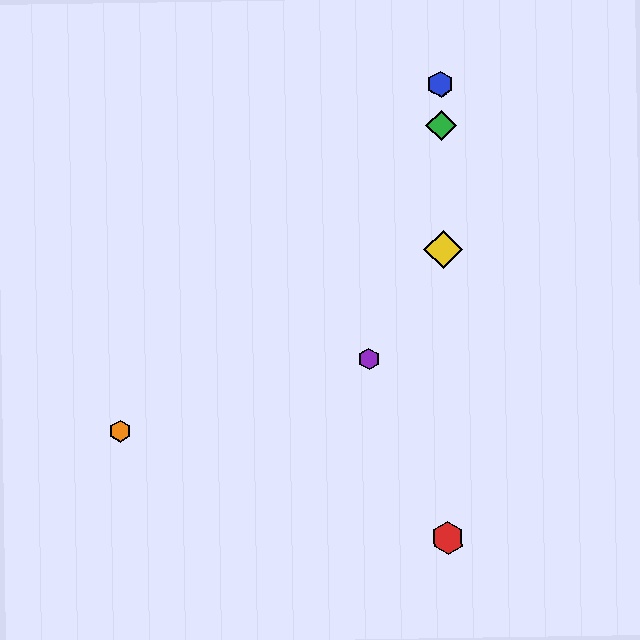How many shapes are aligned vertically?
4 shapes (the red hexagon, the blue hexagon, the green diamond, the yellow diamond) are aligned vertically.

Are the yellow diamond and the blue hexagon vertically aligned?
Yes, both are at x≈443.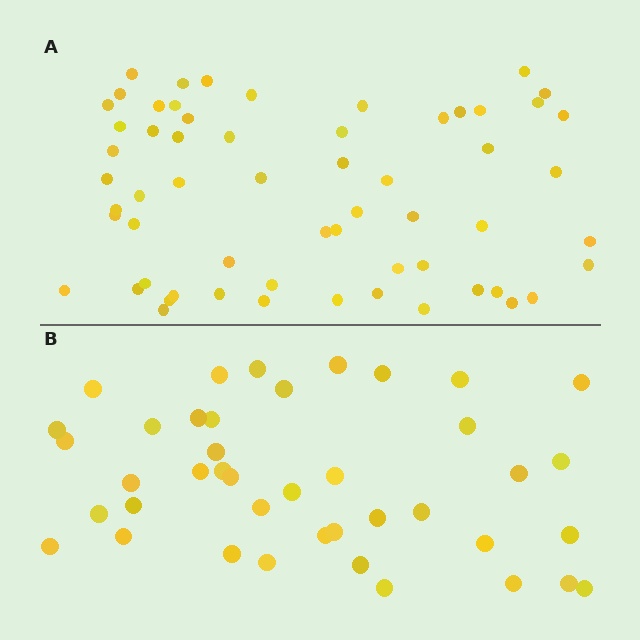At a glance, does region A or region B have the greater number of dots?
Region A (the top region) has more dots.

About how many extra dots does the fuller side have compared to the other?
Region A has approximately 20 more dots than region B.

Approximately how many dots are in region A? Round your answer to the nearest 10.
About 60 dots.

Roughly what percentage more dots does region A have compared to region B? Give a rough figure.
About 45% more.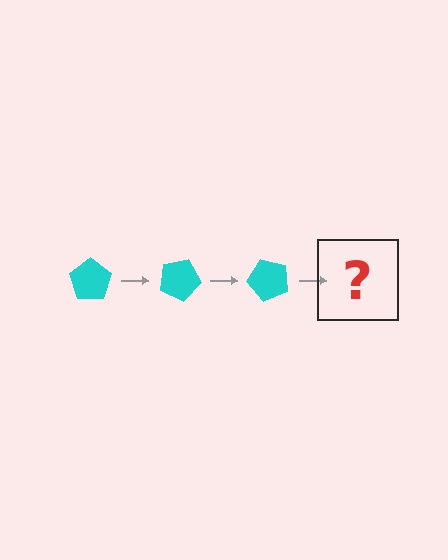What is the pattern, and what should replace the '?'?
The pattern is that the pentagon rotates 25 degrees each step. The '?' should be a cyan pentagon rotated 75 degrees.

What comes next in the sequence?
The next element should be a cyan pentagon rotated 75 degrees.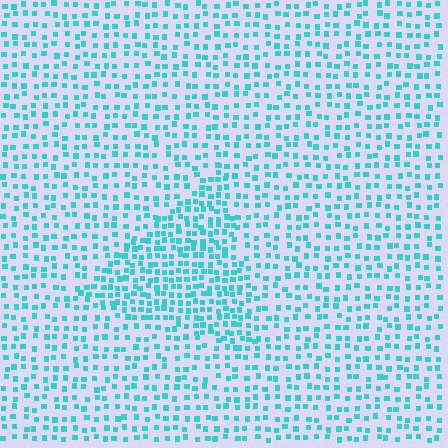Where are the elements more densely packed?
The elements are more densely packed inside the triangle boundary.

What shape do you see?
I see a triangle.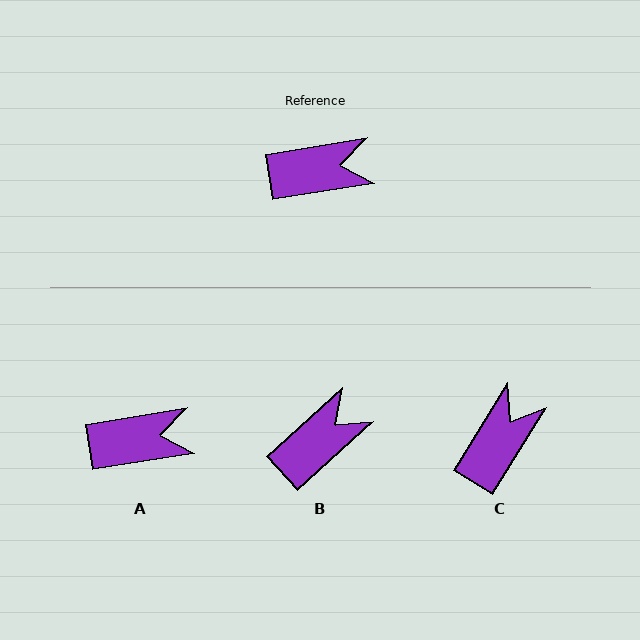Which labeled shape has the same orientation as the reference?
A.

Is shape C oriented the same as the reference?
No, it is off by about 49 degrees.